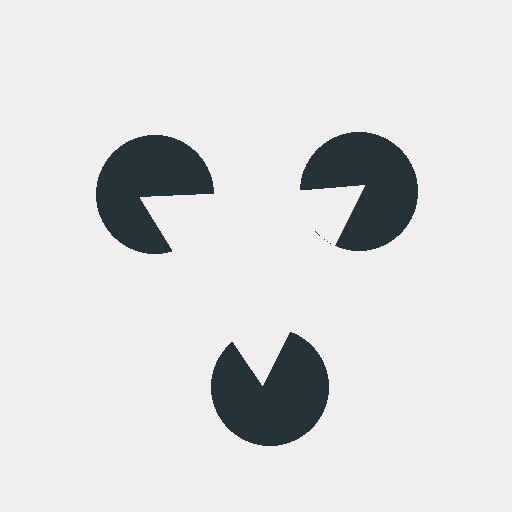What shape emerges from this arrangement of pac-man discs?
An illusory triangle — its edges are inferred from the aligned wedge cuts in the pac-man discs, not physically drawn.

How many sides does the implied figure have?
3 sides.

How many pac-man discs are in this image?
There are 3 — one at each vertex of the illusory triangle.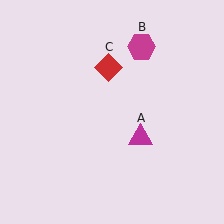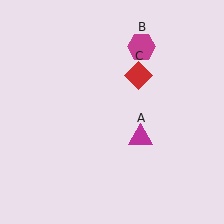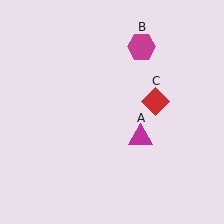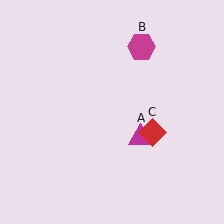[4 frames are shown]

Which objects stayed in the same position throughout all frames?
Magenta triangle (object A) and magenta hexagon (object B) remained stationary.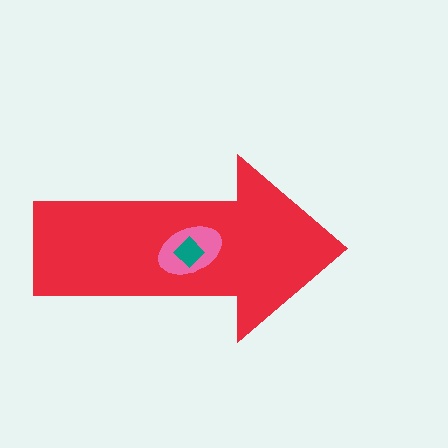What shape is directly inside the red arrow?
The pink ellipse.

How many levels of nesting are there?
3.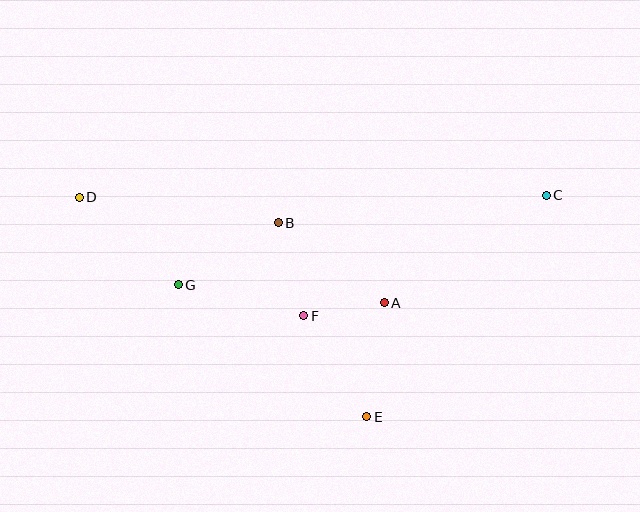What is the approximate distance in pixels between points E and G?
The distance between E and G is approximately 230 pixels.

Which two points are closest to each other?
Points A and F are closest to each other.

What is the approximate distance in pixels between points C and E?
The distance between C and E is approximately 285 pixels.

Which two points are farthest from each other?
Points C and D are farthest from each other.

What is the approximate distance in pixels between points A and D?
The distance between A and D is approximately 323 pixels.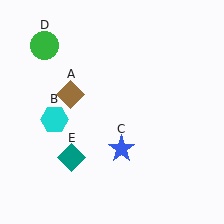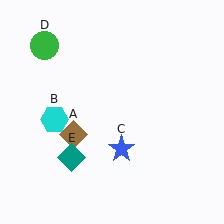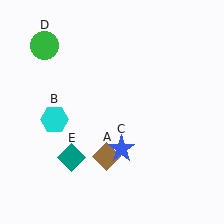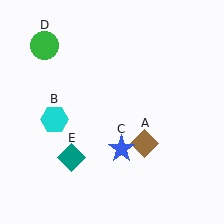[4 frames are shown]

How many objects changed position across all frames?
1 object changed position: brown diamond (object A).